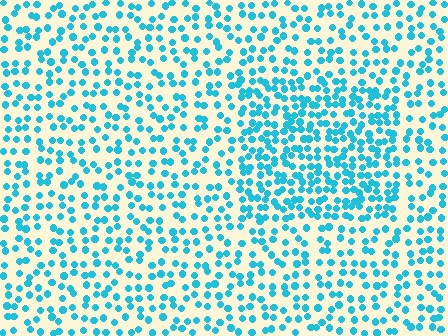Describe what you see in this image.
The image contains small cyan elements arranged at two different densities. A rectangle-shaped region is visible where the elements are more densely packed than the surrounding area.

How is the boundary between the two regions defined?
The boundary is defined by a change in element density (approximately 1.7x ratio). All elements are the same color, size, and shape.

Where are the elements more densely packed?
The elements are more densely packed inside the rectangle boundary.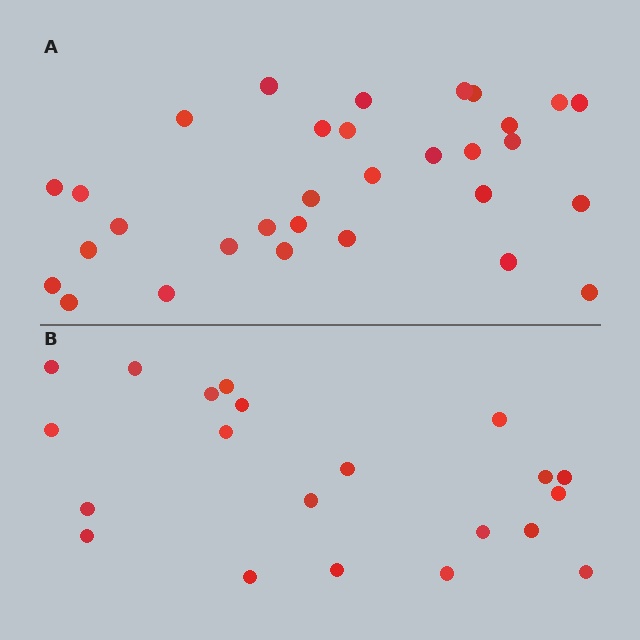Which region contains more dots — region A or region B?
Region A (the top region) has more dots.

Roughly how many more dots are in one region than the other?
Region A has roughly 10 or so more dots than region B.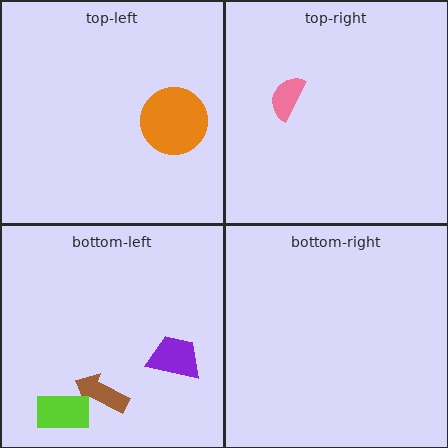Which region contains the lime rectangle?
The bottom-left region.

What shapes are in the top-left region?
The orange circle.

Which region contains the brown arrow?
The bottom-left region.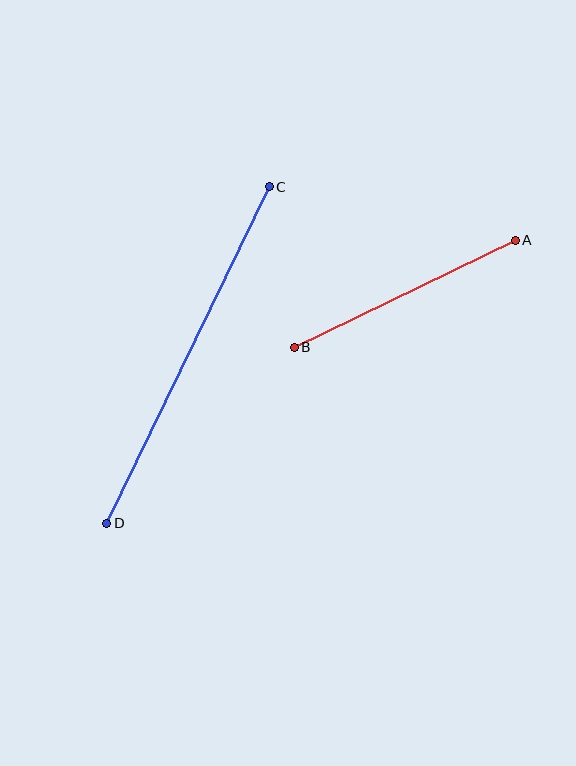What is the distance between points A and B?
The distance is approximately 245 pixels.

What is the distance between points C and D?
The distance is approximately 374 pixels.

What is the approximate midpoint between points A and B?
The midpoint is at approximately (405, 294) pixels.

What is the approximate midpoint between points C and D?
The midpoint is at approximately (188, 355) pixels.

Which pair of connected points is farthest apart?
Points C and D are farthest apart.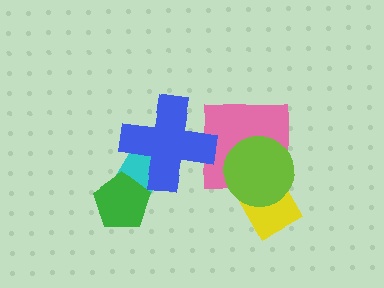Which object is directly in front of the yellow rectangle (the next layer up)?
The pink square is directly in front of the yellow rectangle.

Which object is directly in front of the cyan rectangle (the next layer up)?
The green pentagon is directly in front of the cyan rectangle.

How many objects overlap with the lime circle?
2 objects overlap with the lime circle.